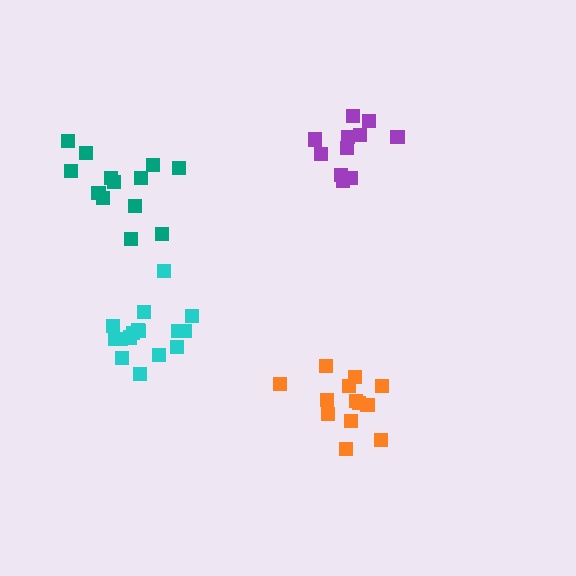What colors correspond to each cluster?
The clusters are colored: cyan, orange, purple, teal.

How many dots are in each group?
Group 1: 16 dots, Group 2: 13 dots, Group 3: 11 dots, Group 4: 13 dots (53 total).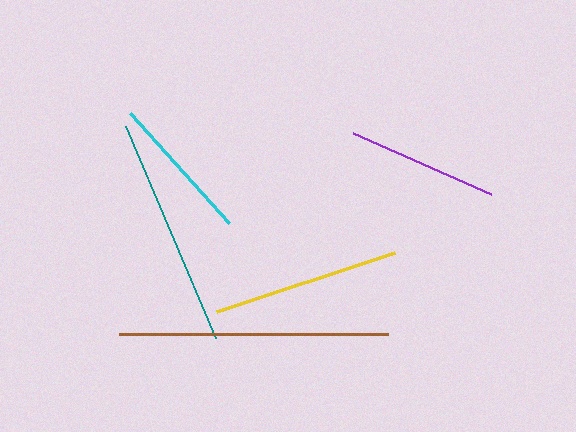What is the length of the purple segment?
The purple segment is approximately 151 pixels long.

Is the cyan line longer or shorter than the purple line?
The purple line is longer than the cyan line.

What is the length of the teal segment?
The teal segment is approximately 230 pixels long.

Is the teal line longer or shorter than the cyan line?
The teal line is longer than the cyan line.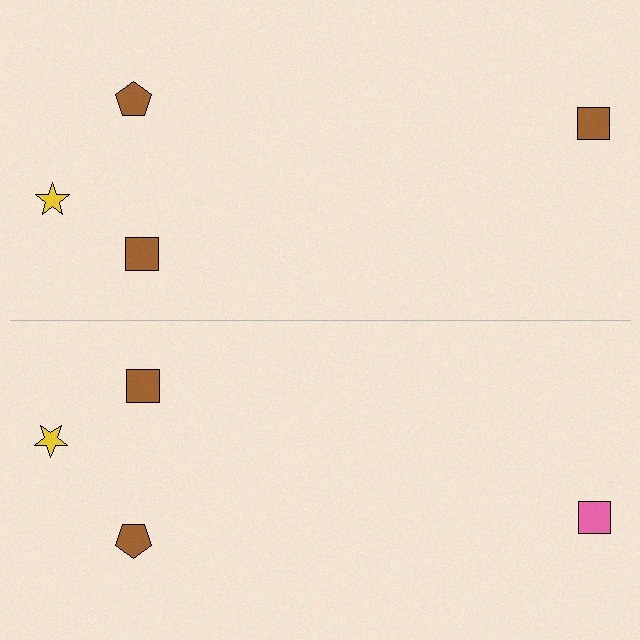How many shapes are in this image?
There are 8 shapes in this image.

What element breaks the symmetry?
The pink square on the bottom side breaks the symmetry — its mirror counterpart is brown.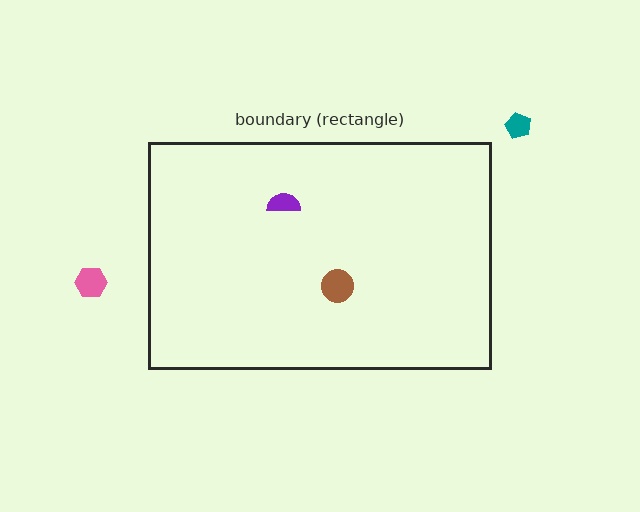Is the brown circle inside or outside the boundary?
Inside.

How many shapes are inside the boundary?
2 inside, 2 outside.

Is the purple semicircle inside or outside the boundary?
Inside.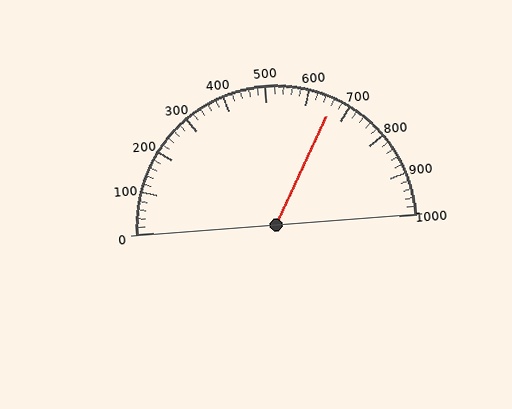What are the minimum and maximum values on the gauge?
The gauge ranges from 0 to 1000.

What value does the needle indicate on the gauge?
The needle indicates approximately 660.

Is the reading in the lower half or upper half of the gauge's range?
The reading is in the upper half of the range (0 to 1000).